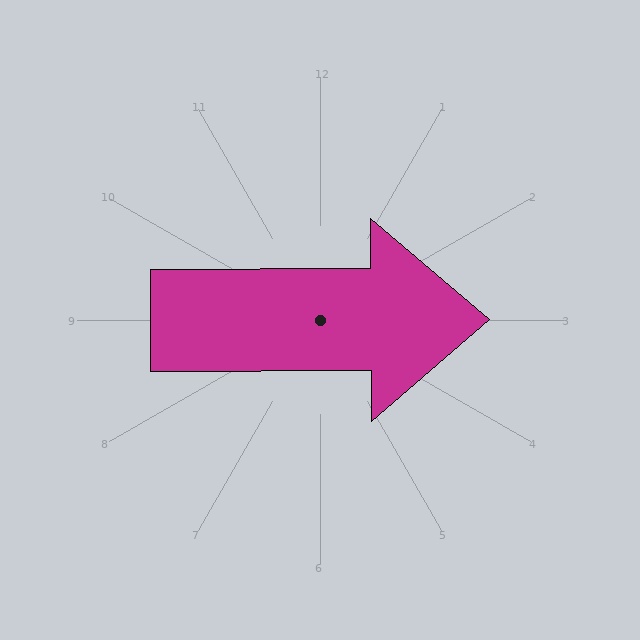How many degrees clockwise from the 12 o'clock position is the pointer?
Approximately 90 degrees.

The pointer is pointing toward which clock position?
Roughly 3 o'clock.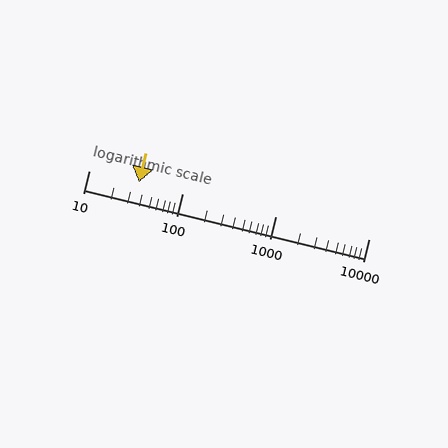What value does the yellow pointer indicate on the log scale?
The pointer indicates approximately 34.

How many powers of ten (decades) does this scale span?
The scale spans 3 decades, from 10 to 10000.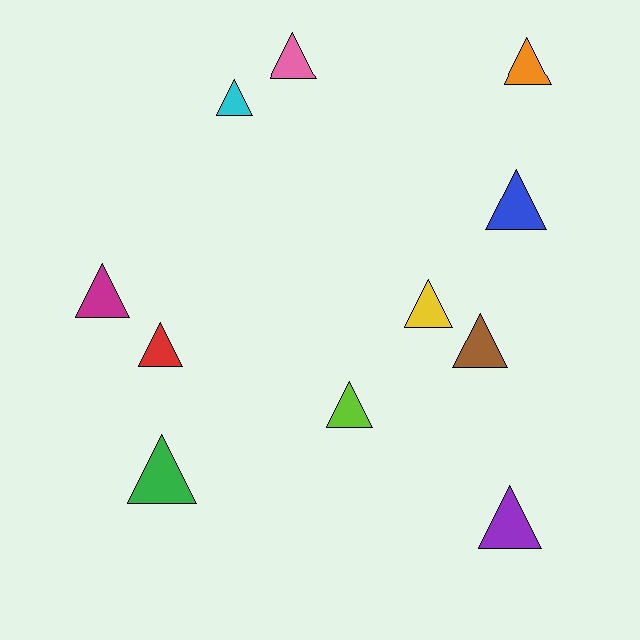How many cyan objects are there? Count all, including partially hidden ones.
There is 1 cyan object.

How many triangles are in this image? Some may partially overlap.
There are 11 triangles.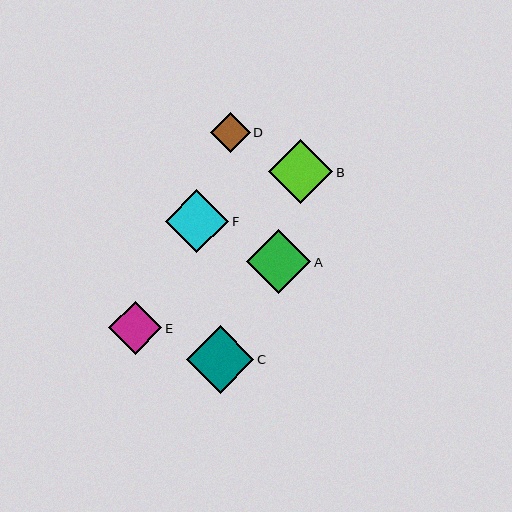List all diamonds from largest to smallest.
From largest to smallest: C, A, B, F, E, D.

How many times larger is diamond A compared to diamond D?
Diamond A is approximately 1.6 times the size of diamond D.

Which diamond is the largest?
Diamond C is the largest with a size of approximately 68 pixels.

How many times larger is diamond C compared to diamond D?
Diamond C is approximately 1.7 times the size of diamond D.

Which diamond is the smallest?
Diamond D is the smallest with a size of approximately 40 pixels.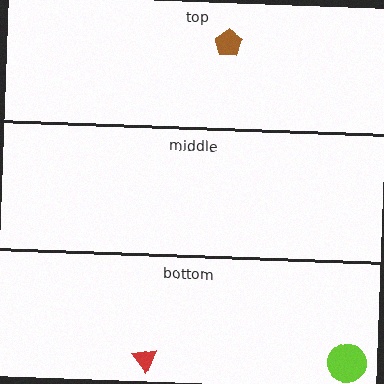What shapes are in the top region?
The brown pentagon.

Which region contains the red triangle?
The bottom region.